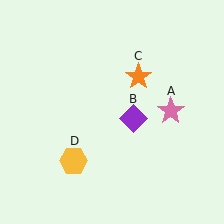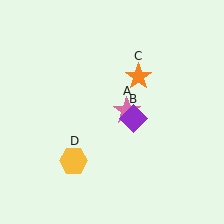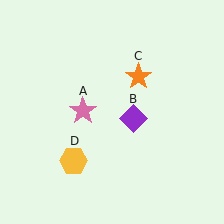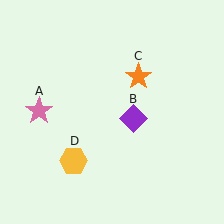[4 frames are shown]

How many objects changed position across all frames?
1 object changed position: pink star (object A).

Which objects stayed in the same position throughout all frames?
Purple diamond (object B) and orange star (object C) and yellow hexagon (object D) remained stationary.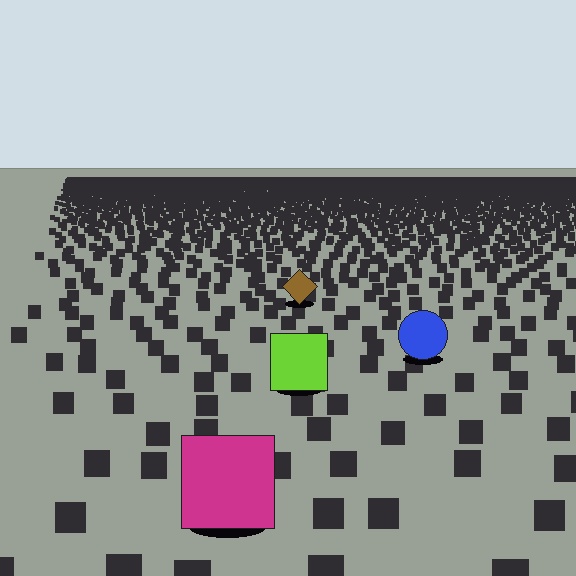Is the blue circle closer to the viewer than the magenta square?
No. The magenta square is closer — you can tell from the texture gradient: the ground texture is coarser near it.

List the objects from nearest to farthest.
From nearest to farthest: the magenta square, the lime square, the blue circle, the brown diamond.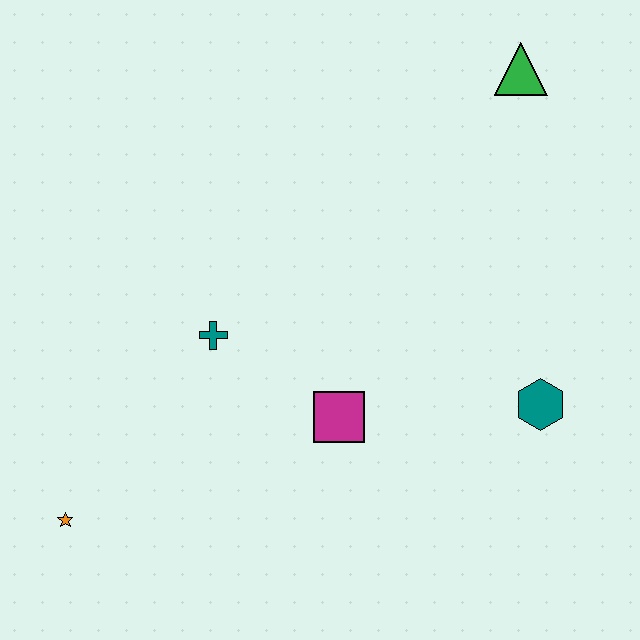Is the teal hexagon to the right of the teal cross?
Yes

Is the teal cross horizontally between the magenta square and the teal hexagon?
No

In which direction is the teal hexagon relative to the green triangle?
The teal hexagon is below the green triangle.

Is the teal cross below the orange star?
No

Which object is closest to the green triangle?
The teal hexagon is closest to the green triangle.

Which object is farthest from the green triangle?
The orange star is farthest from the green triangle.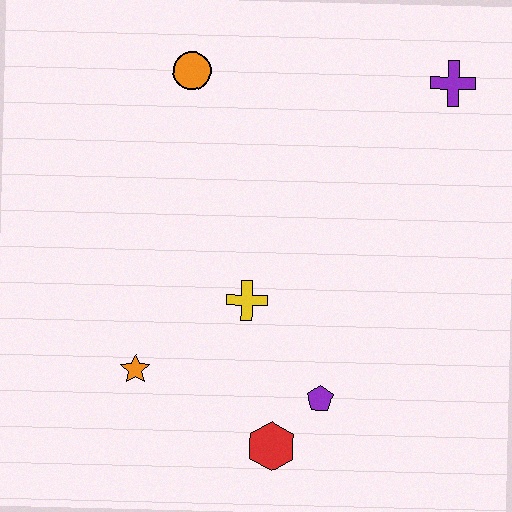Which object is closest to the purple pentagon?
The red hexagon is closest to the purple pentagon.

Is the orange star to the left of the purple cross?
Yes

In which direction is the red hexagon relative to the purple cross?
The red hexagon is below the purple cross.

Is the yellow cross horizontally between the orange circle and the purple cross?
Yes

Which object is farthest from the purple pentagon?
The orange circle is farthest from the purple pentagon.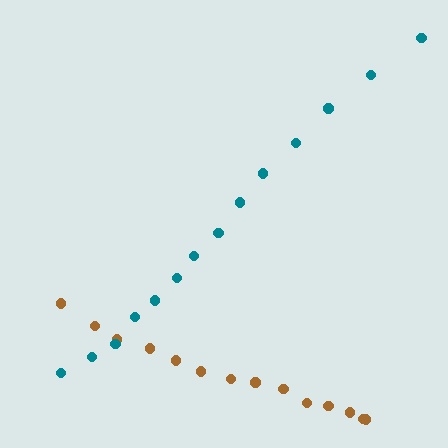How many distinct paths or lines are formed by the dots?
There are 2 distinct paths.